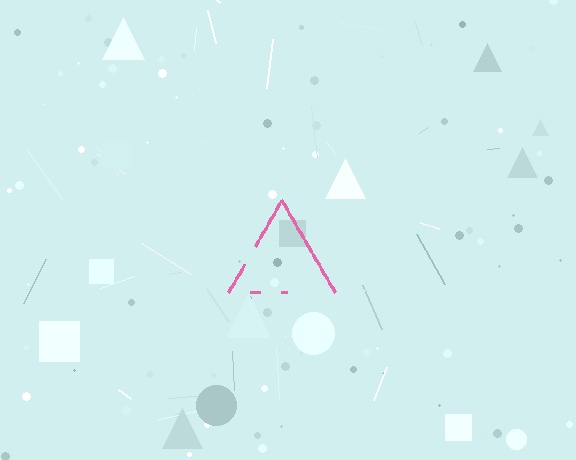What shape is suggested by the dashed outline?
The dashed outline suggests a triangle.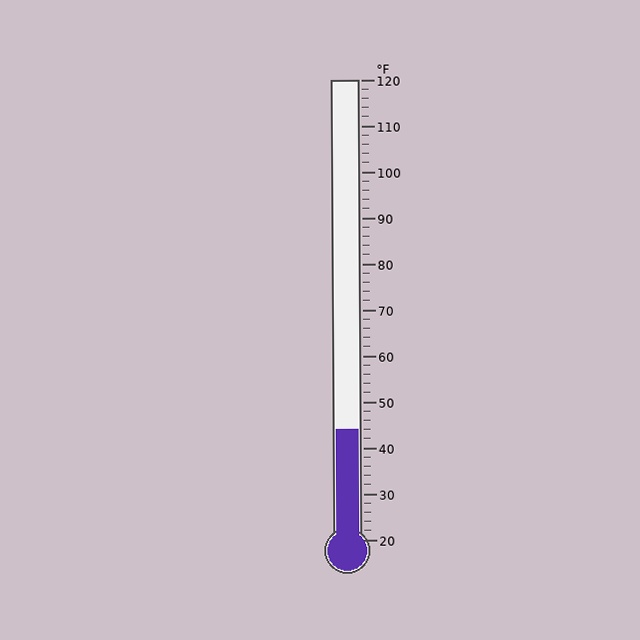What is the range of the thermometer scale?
The thermometer scale ranges from 20°F to 120°F.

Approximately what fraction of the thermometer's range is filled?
The thermometer is filled to approximately 25% of its range.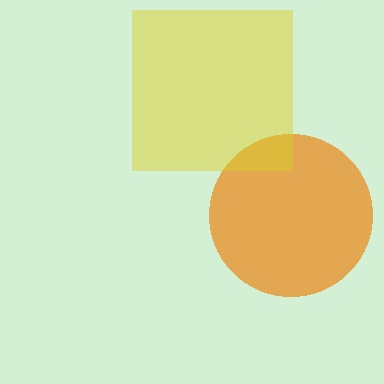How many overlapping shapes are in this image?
There are 2 overlapping shapes in the image.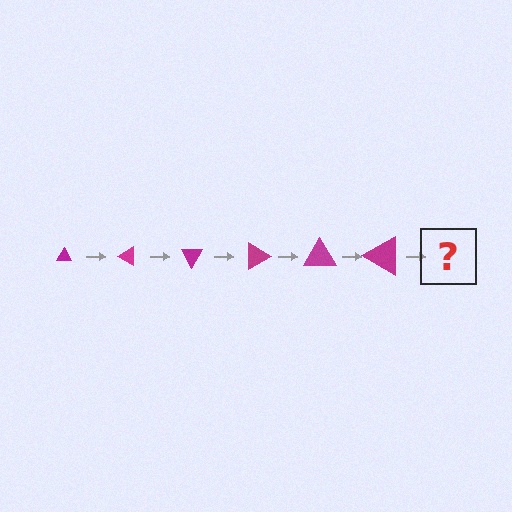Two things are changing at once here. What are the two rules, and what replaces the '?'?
The two rules are that the triangle grows larger each step and it rotates 30 degrees each step. The '?' should be a triangle, larger than the previous one and rotated 180 degrees from the start.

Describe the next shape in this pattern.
It should be a triangle, larger than the previous one and rotated 180 degrees from the start.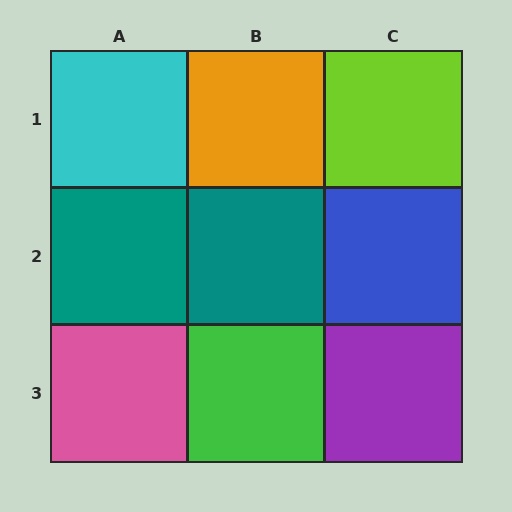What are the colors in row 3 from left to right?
Pink, green, purple.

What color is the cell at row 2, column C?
Blue.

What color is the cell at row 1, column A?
Cyan.